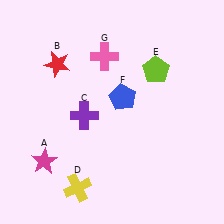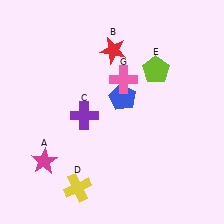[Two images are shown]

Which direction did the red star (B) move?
The red star (B) moved right.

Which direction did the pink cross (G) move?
The pink cross (G) moved down.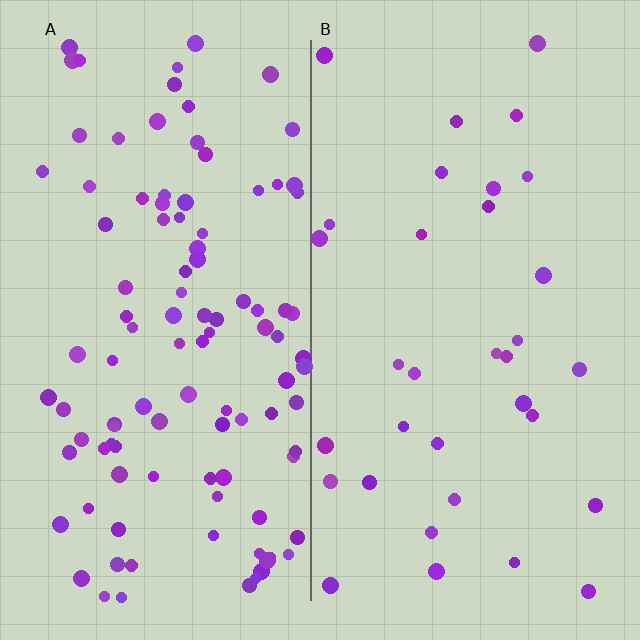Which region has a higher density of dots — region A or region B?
A (the left).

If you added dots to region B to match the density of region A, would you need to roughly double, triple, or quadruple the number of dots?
Approximately triple.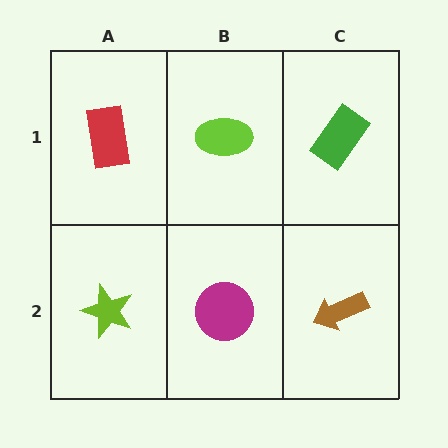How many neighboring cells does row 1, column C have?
2.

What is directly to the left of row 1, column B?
A red rectangle.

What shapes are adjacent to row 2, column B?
A lime ellipse (row 1, column B), a lime star (row 2, column A), a brown arrow (row 2, column C).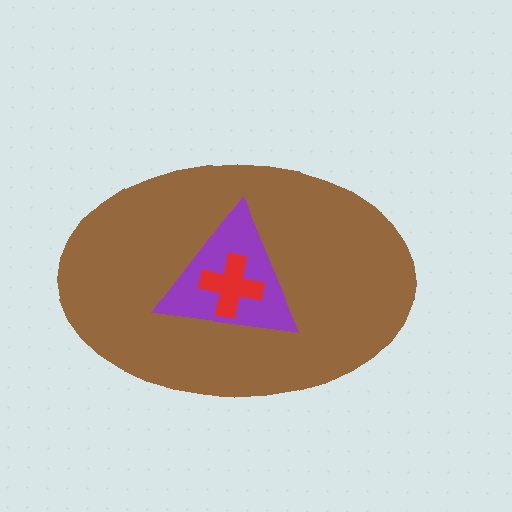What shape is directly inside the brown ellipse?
The purple triangle.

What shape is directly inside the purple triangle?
The red cross.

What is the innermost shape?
The red cross.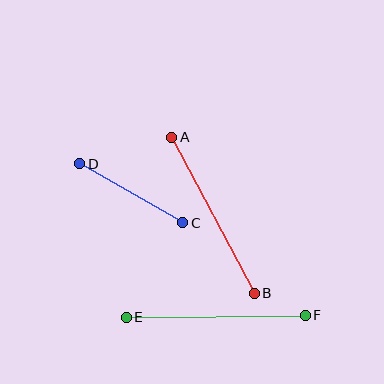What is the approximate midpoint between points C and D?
The midpoint is at approximately (131, 193) pixels.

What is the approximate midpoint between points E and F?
The midpoint is at approximately (216, 316) pixels.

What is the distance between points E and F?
The distance is approximately 179 pixels.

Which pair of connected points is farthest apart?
Points E and F are farthest apart.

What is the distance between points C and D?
The distance is approximately 119 pixels.